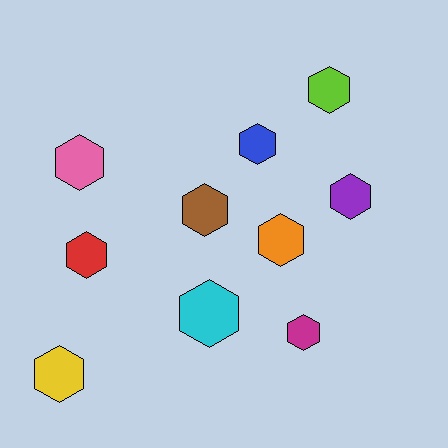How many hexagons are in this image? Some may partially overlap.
There are 10 hexagons.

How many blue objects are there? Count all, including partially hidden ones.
There is 1 blue object.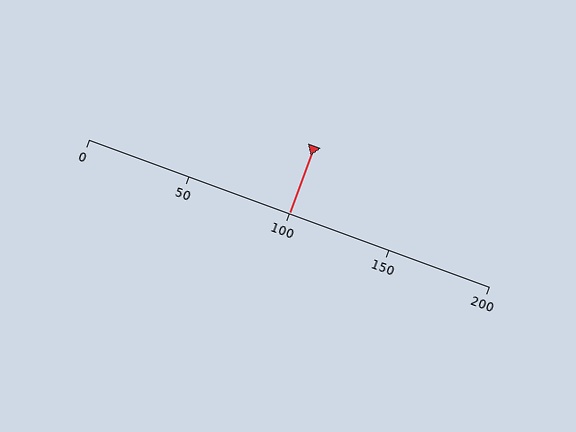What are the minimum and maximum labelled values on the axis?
The axis runs from 0 to 200.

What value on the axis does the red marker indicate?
The marker indicates approximately 100.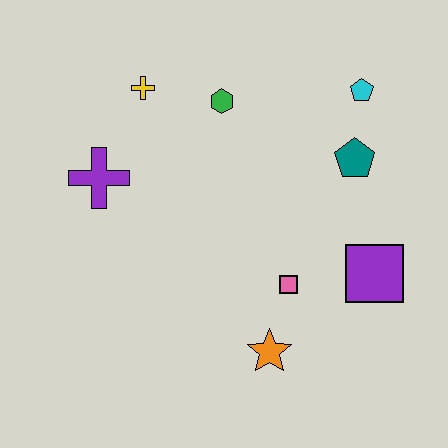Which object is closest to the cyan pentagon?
The teal pentagon is closest to the cyan pentagon.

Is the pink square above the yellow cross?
No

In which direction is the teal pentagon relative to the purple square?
The teal pentagon is above the purple square.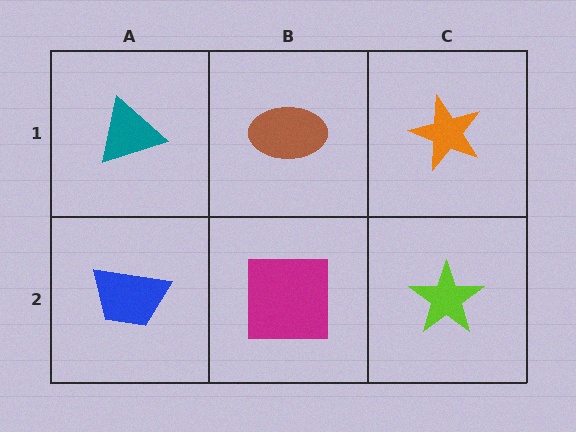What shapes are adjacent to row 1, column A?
A blue trapezoid (row 2, column A), a brown ellipse (row 1, column B).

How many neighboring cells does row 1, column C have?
2.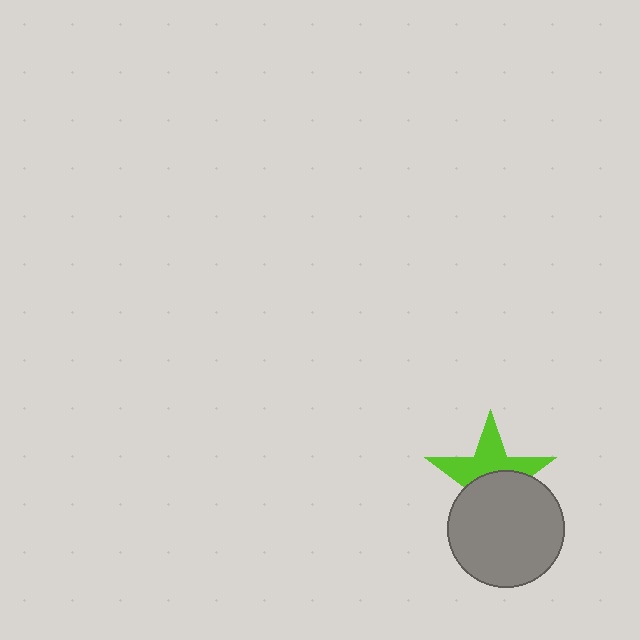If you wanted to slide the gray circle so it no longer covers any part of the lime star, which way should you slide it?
Slide it down — that is the most direct way to separate the two shapes.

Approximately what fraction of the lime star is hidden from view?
Roughly 51% of the lime star is hidden behind the gray circle.